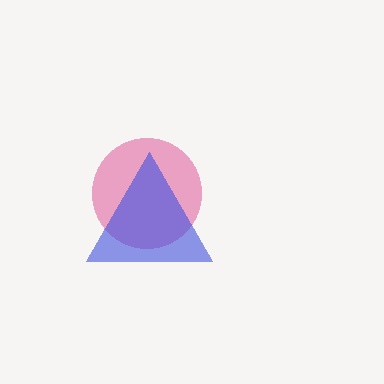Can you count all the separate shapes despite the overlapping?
Yes, there are 2 separate shapes.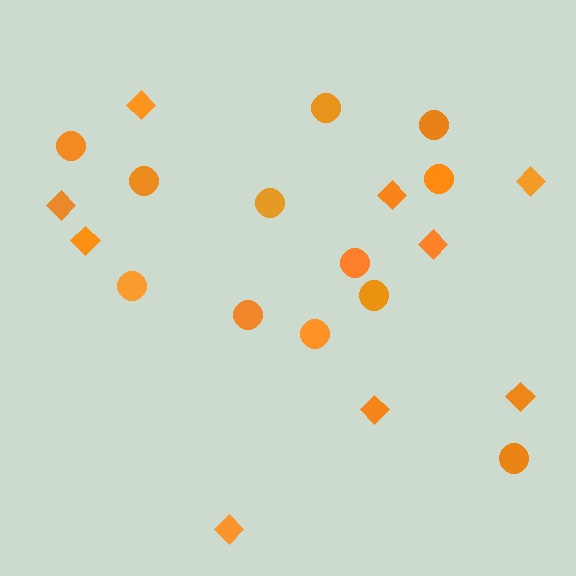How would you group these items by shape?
There are 2 groups: one group of diamonds (9) and one group of circles (12).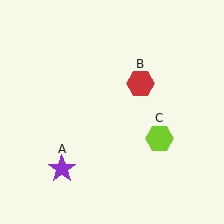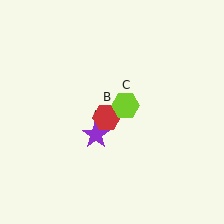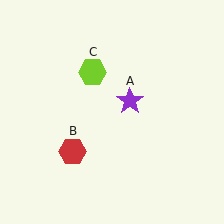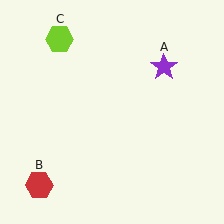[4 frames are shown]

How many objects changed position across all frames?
3 objects changed position: purple star (object A), red hexagon (object B), lime hexagon (object C).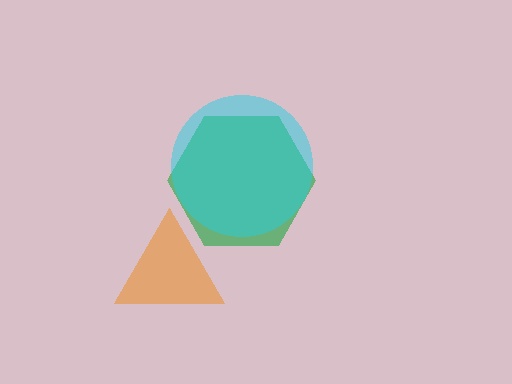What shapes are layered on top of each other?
The layered shapes are: a green hexagon, an orange triangle, a cyan circle.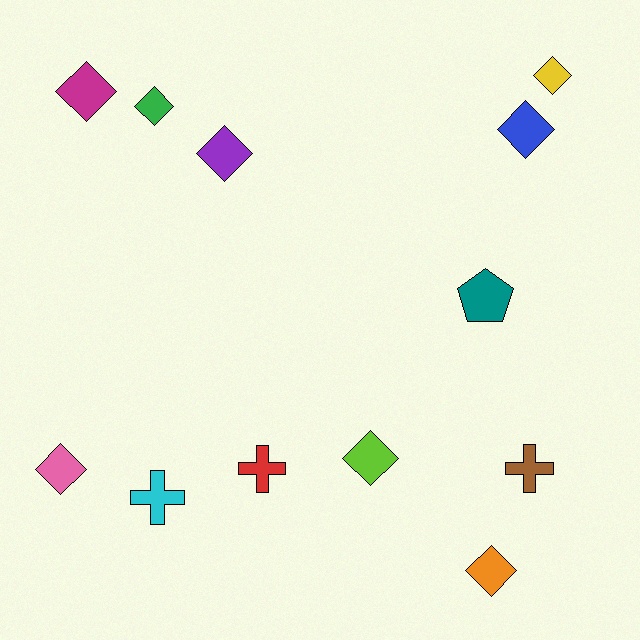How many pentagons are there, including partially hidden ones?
There is 1 pentagon.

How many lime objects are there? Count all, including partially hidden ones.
There is 1 lime object.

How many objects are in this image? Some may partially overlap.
There are 12 objects.